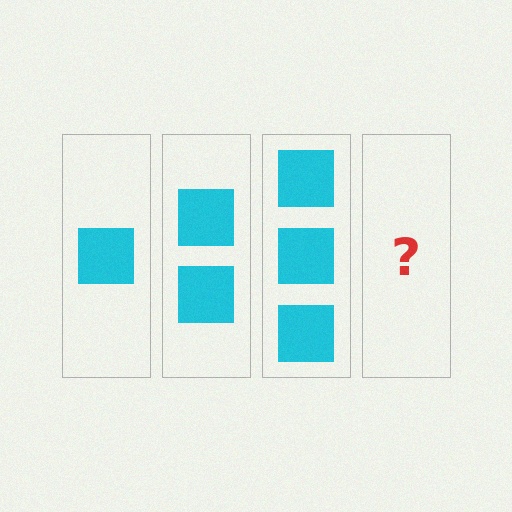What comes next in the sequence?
The next element should be 4 squares.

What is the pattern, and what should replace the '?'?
The pattern is that each step adds one more square. The '?' should be 4 squares.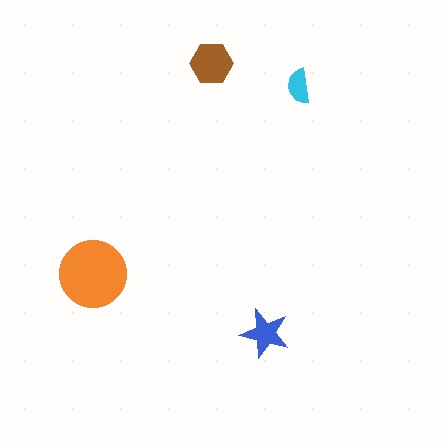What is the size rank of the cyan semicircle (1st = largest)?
4th.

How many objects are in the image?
There are 4 objects in the image.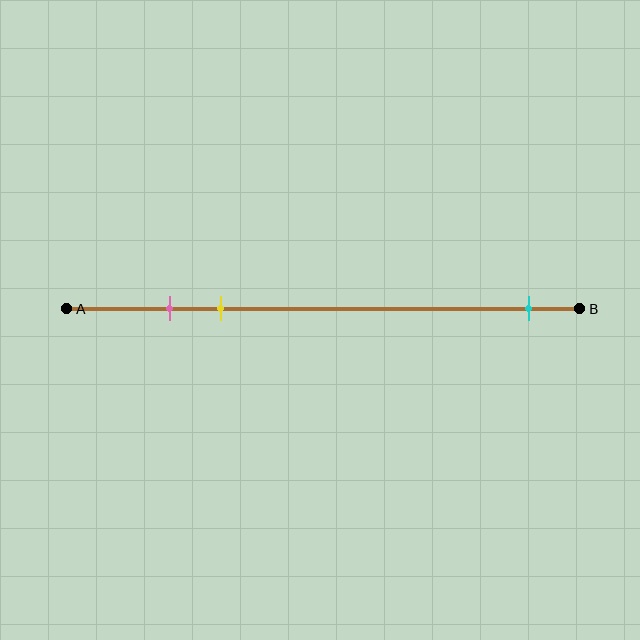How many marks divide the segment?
There are 3 marks dividing the segment.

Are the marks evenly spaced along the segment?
No, the marks are not evenly spaced.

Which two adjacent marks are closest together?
The pink and yellow marks are the closest adjacent pair.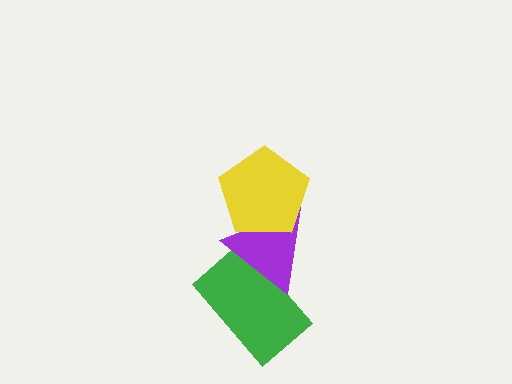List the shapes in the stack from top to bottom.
From top to bottom: the yellow pentagon, the purple triangle, the green rectangle.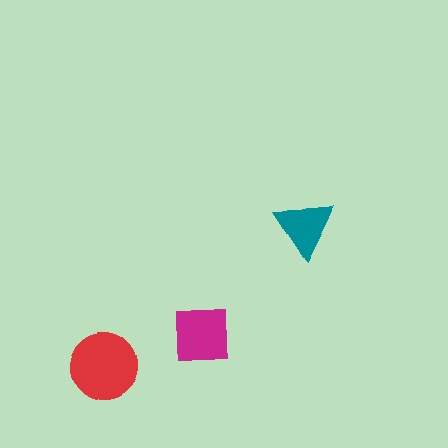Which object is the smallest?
The teal triangle.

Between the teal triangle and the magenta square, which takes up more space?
The magenta square.